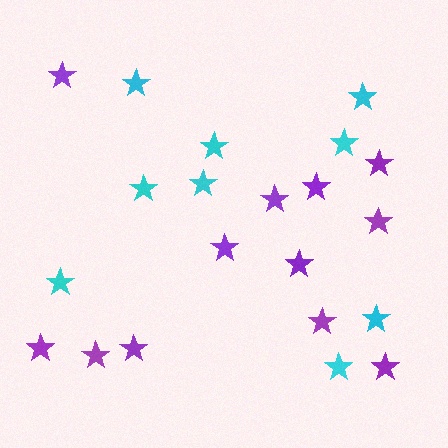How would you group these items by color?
There are 2 groups: one group of cyan stars (9) and one group of purple stars (12).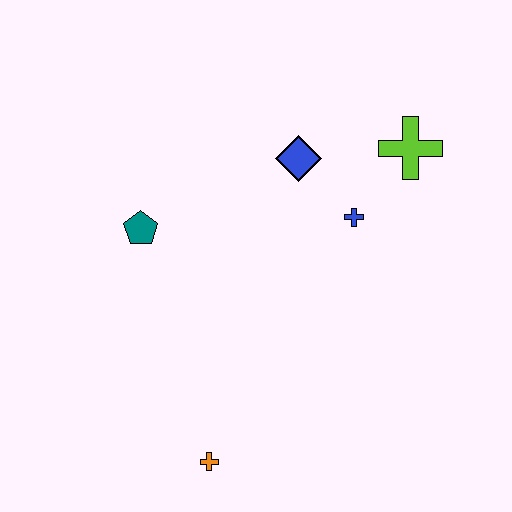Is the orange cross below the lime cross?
Yes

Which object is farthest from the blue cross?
The orange cross is farthest from the blue cross.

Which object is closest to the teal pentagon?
The blue diamond is closest to the teal pentagon.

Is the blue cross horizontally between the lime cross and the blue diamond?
Yes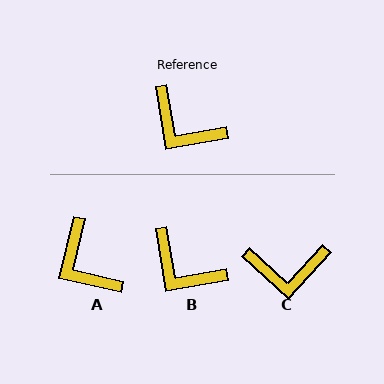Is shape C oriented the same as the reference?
No, it is off by about 38 degrees.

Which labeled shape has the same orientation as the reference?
B.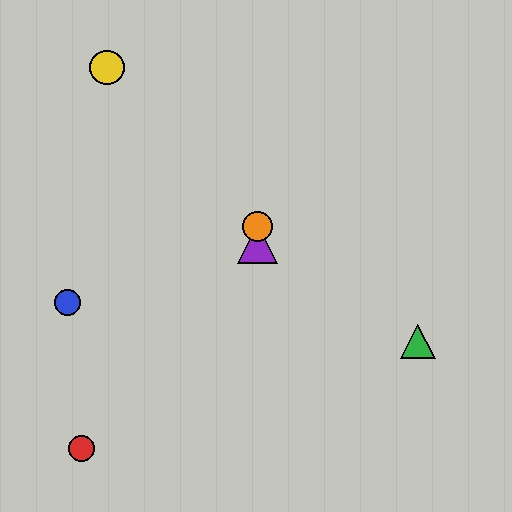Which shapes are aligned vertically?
The purple triangle, the orange circle are aligned vertically.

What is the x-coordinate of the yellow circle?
The yellow circle is at x≈107.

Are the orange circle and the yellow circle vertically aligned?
No, the orange circle is at x≈258 and the yellow circle is at x≈107.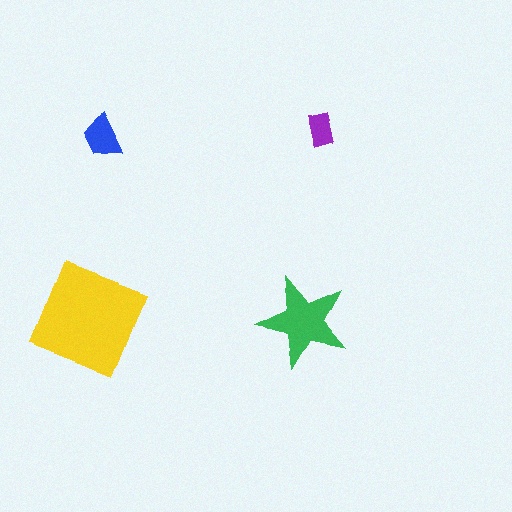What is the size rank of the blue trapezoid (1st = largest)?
3rd.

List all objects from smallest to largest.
The purple rectangle, the blue trapezoid, the green star, the yellow diamond.